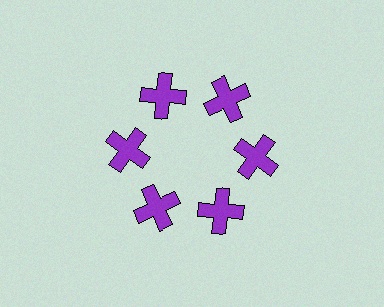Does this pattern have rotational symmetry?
Yes, this pattern has 6-fold rotational symmetry. It looks the same after rotating 60 degrees around the center.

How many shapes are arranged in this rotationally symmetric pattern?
There are 6 shapes, arranged in 6 groups of 1.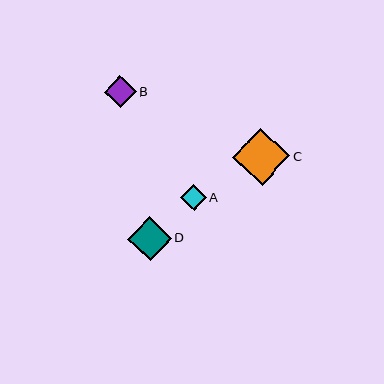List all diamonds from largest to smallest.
From largest to smallest: C, D, B, A.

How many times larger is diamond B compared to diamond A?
Diamond B is approximately 1.2 times the size of diamond A.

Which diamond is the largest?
Diamond C is the largest with a size of approximately 57 pixels.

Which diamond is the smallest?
Diamond A is the smallest with a size of approximately 26 pixels.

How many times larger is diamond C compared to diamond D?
Diamond C is approximately 1.3 times the size of diamond D.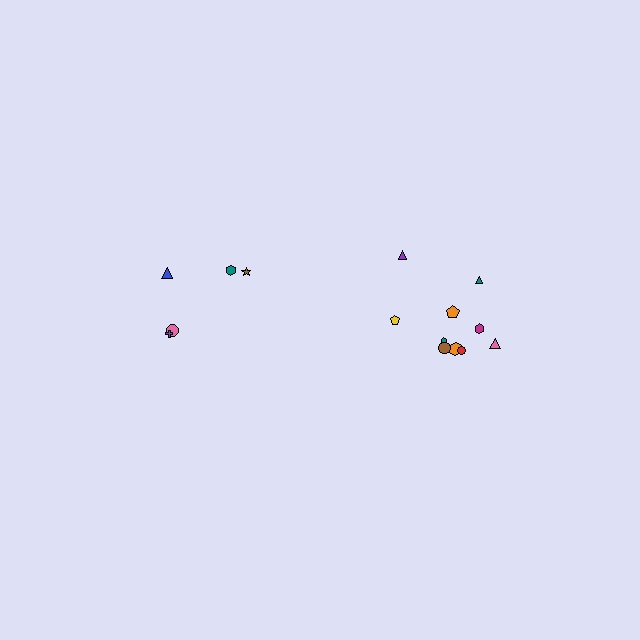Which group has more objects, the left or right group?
The right group.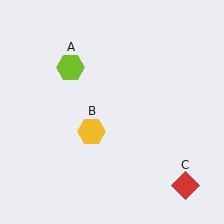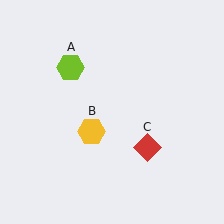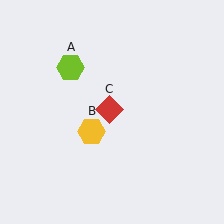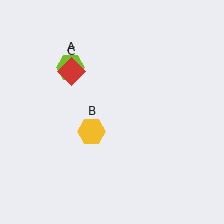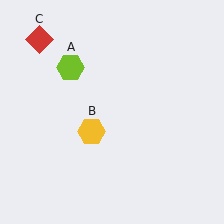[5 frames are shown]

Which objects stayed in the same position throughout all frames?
Lime hexagon (object A) and yellow hexagon (object B) remained stationary.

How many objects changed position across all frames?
1 object changed position: red diamond (object C).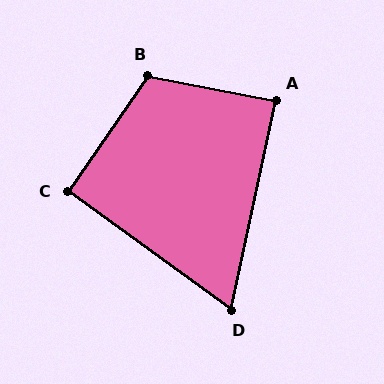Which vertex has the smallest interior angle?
D, at approximately 66 degrees.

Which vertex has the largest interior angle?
B, at approximately 114 degrees.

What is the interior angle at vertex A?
Approximately 89 degrees (approximately right).